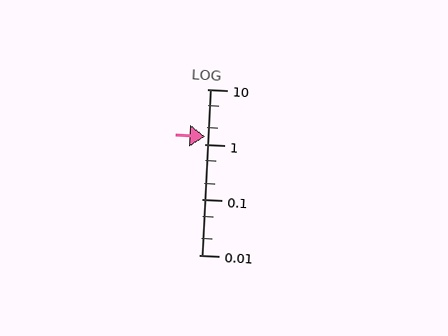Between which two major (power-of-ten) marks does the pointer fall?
The pointer is between 1 and 10.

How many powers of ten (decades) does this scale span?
The scale spans 3 decades, from 0.01 to 10.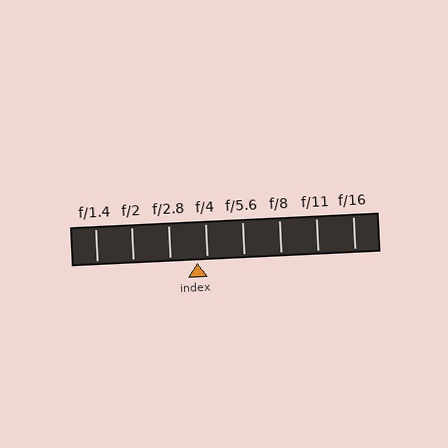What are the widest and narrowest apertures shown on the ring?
The widest aperture shown is f/1.4 and the narrowest is f/16.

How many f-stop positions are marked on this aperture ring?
There are 8 f-stop positions marked.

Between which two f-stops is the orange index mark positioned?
The index mark is between f/2.8 and f/4.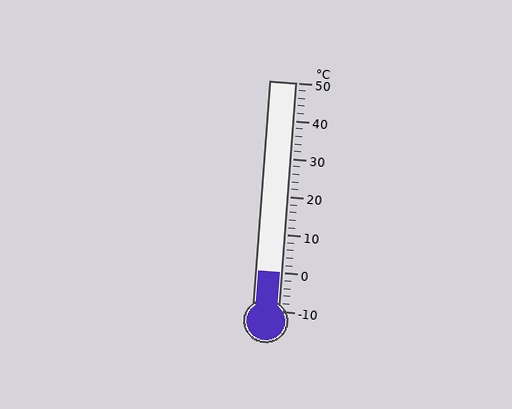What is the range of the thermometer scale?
The thermometer scale ranges from -10°C to 50°C.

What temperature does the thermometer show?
The thermometer shows approximately 0°C.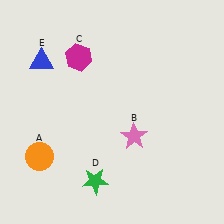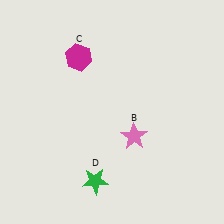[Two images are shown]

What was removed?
The blue triangle (E), the orange circle (A) were removed in Image 2.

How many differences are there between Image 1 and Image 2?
There are 2 differences between the two images.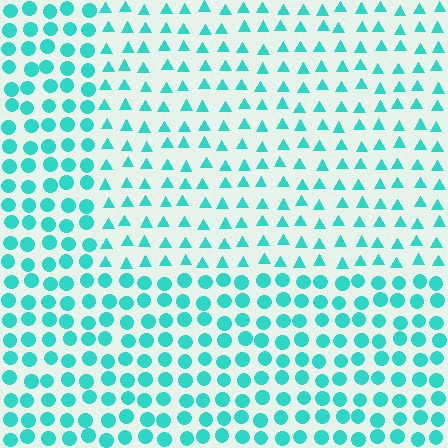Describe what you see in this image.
The image is filled with small cyan elements arranged in a uniform grid. A rectangle-shaped region contains triangles, while the surrounding area contains circles. The boundary is defined purely by the change in element shape.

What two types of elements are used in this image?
The image uses triangles inside the rectangle region and circles outside it.